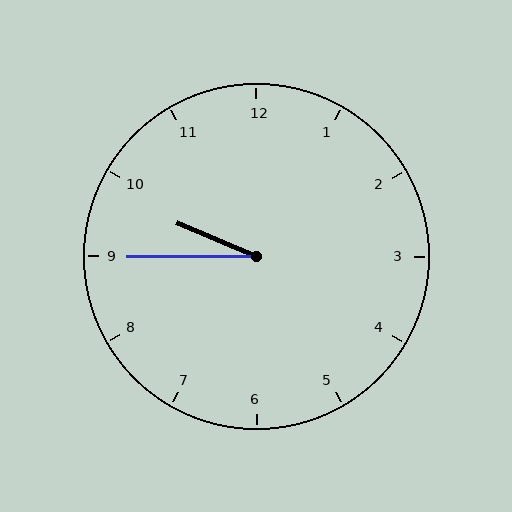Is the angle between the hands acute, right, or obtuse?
It is acute.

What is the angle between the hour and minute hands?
Approximately 22 degrees.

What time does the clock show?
9:45.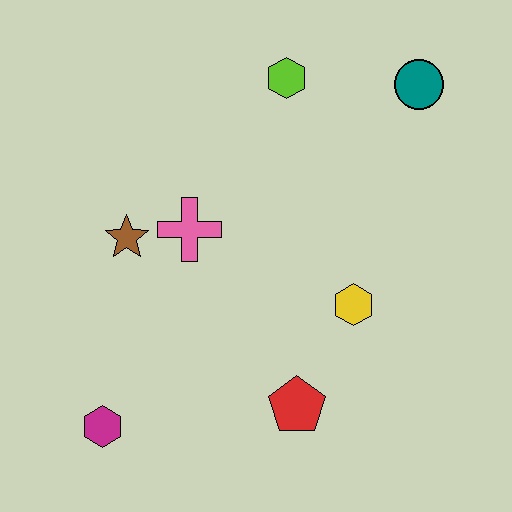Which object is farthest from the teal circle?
The magenta hexagon is farthest from the teal circle.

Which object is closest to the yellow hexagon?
The red pentagon is closest to the yellow hexagon.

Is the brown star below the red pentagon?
No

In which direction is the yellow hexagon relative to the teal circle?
The yellow hexagon is below the teal circle.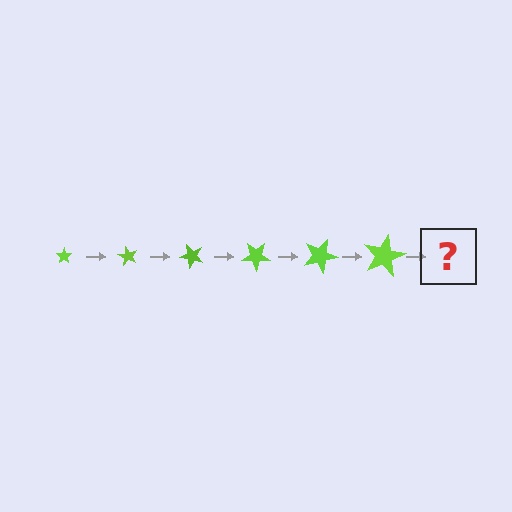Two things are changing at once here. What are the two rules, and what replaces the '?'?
The two rules are that the star grows larger each step and it rotates 60 degrees each step. The '?' should be a star, larger than the previous one and rotated 360 degrees from the start.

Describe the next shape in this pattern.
It should be a star, larger than the previous one and rotated 360 degrees from the start.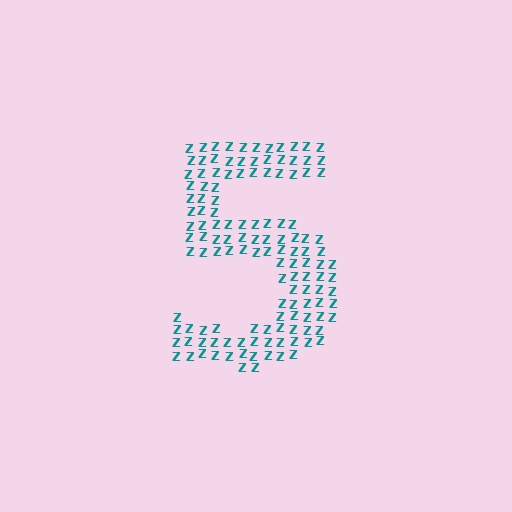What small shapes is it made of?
It is made of small letter Z's.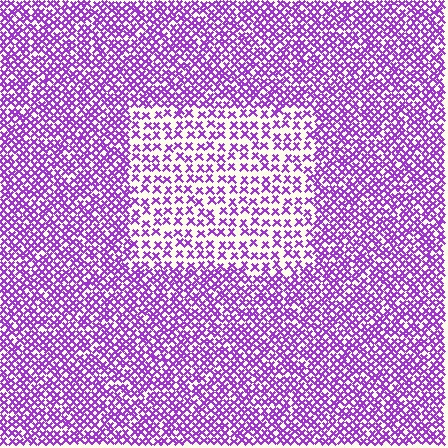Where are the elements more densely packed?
The elements are more densely packed outside the rectangle boundary.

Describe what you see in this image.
The image contains small purple elements arranged at two different densities. A rectangle-shaped region is visible where the elements are less densely packed than the surrounding area.